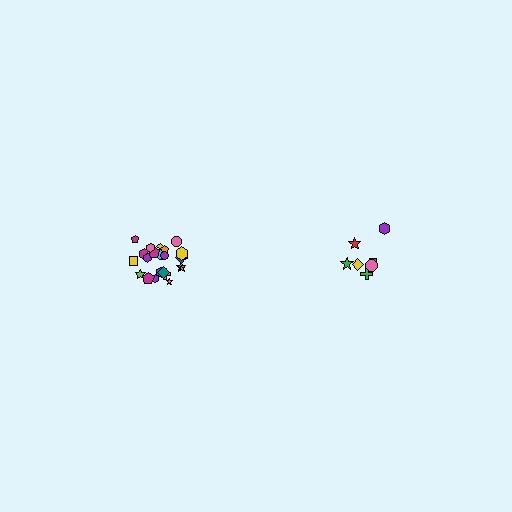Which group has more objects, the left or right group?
The left group.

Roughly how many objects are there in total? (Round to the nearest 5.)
Roughly 30 objects in total.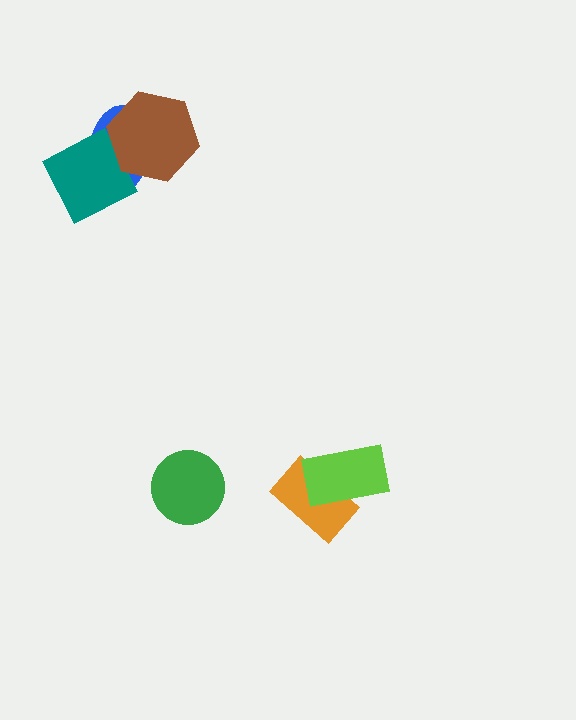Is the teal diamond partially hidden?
Yes, it is partially covered by another shape.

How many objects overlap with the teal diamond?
2 objects overlap with the teal diamond.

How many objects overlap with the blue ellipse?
2 objects overlap with the blue ellipse.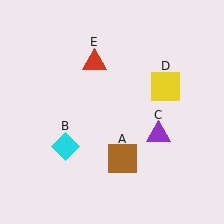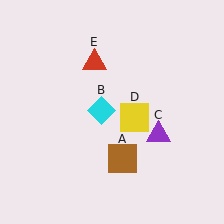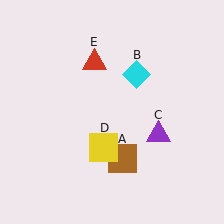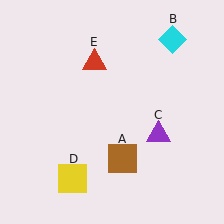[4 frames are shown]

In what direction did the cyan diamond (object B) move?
The cyan diamond (object B) moved up and to the right.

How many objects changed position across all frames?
2 objects changed position: cyan diamond (object B), yellow square (object D).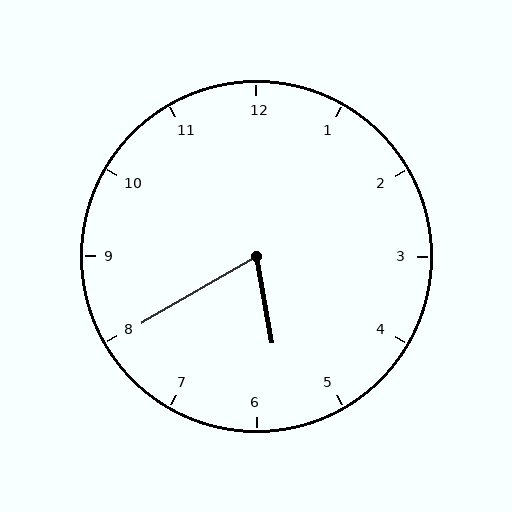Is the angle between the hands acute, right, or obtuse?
It is acute.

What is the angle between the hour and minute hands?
Approximately 70 degrees.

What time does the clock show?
5:40.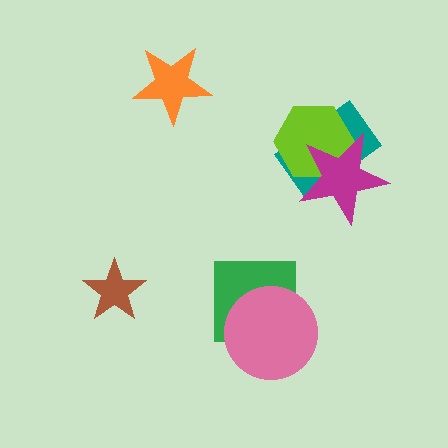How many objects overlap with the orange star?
0 objects overlap with the orange star.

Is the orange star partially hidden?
No, no other shape covers it.